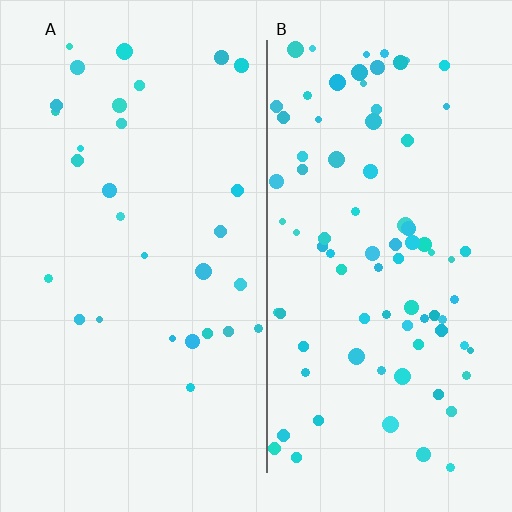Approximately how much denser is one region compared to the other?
Approximately 2.8× — region B over region A.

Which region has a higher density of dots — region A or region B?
B (the right).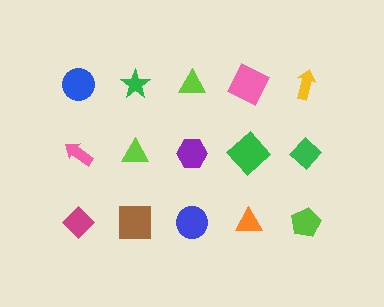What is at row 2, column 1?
A pink arrow.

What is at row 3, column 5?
A lime pentagon.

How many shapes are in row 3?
5 shapes.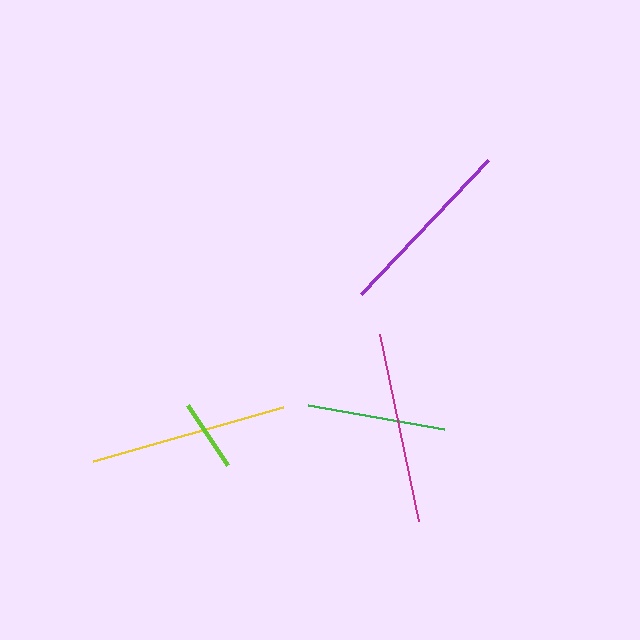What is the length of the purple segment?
The purple segment is approximately 185 pixels long.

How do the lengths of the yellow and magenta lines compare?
The yellow and magenta lines are approximately the same length.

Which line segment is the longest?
The yellow line is the longest at approximately 197 pixels.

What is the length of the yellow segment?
The yellow segment is approximately 197 pixels long.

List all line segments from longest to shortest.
From longest to shortest: yellow, magenta, purple, green, lime.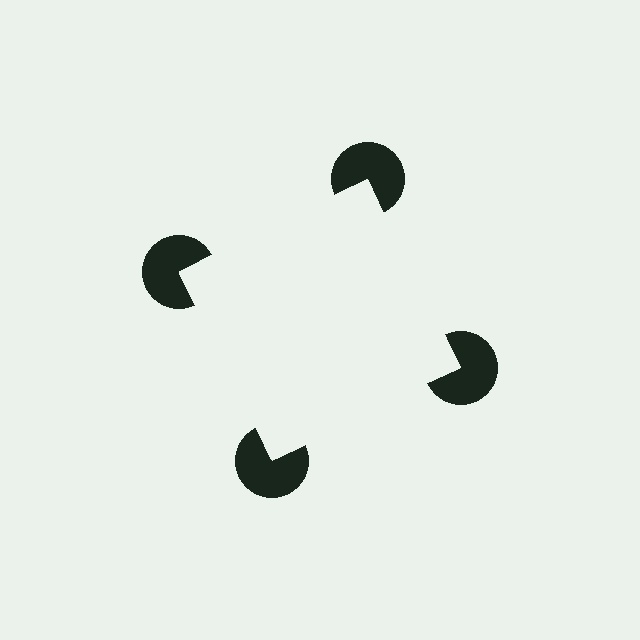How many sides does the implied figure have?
4 sides.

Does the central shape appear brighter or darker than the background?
It typically appears slightly brighter than the background, even though no actual brightness change is drawn.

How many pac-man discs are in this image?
There are 4 — one at each vertex of the illusory square.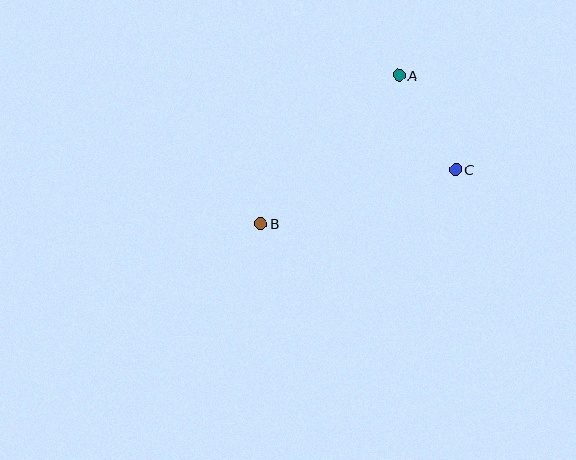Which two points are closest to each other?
Points A and C are closest to each other.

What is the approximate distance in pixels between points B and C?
The distance between B and C is approximately 202 pixels.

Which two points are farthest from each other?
Points A and B are farthest from each other.